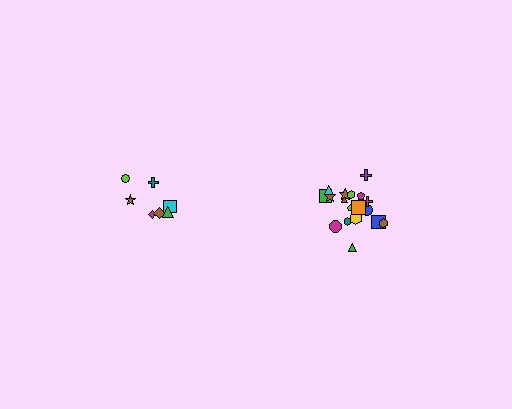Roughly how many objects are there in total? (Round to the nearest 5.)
Roughly 25 objects in total.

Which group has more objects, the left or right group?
The right group.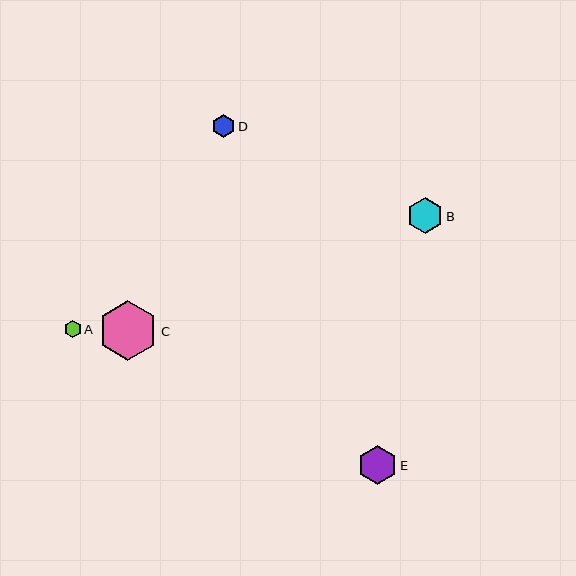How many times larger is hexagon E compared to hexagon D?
Hexagon E is approximately 1.7 times the size of hexagon D.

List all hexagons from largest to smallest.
From largest to smallest: C, E, B, D, A.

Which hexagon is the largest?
Hexagon C is the largest with a size of approximately 60 pixels.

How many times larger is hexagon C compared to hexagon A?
Hexagon C is approximately 3.5 times the size of hexagon A.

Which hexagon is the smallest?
Hexagon A is the smallest with a size of approximately 17 pixels.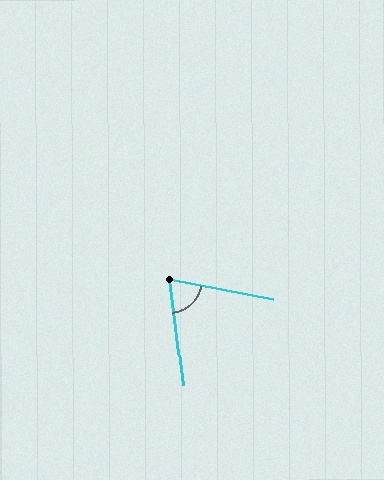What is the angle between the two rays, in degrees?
Approximately 72 degrees.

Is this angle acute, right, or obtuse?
It is acute.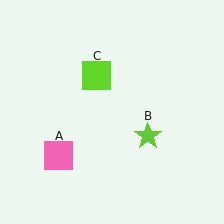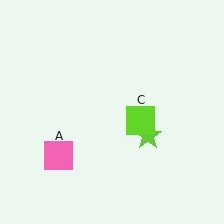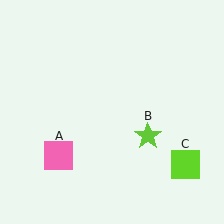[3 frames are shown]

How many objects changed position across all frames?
1 object changed position: lime square (object C).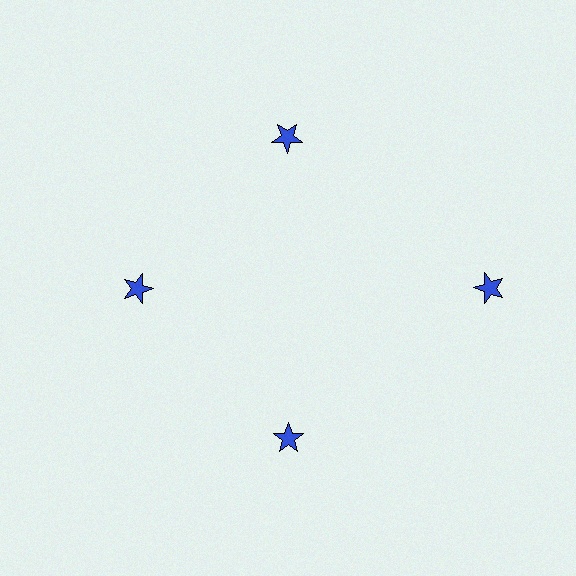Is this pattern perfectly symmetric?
No. The 4 blue stars are arranged in a ring, but one element near the 3 o'clock position is pushed outward from the center, breaking the 4-fold rotational symmetry.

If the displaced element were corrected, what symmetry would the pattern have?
It would have 4-fold rotational symmetry — the pattern would map onto itself every 90 degrees.